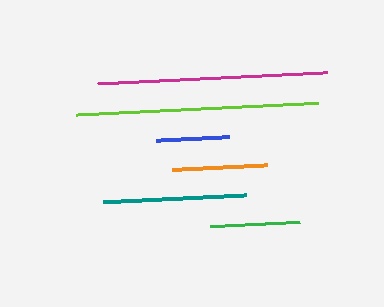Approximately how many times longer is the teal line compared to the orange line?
The teal line is approximately 1.5 times the length of the orange line.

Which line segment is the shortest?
The blue line is the shortest at approximately 73 pixels.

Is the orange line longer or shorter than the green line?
The orange line is longer than the green line.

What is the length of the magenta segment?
The magenta segment is approximately 230 pixels long.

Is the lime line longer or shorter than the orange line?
The lime line is longer than the orange line.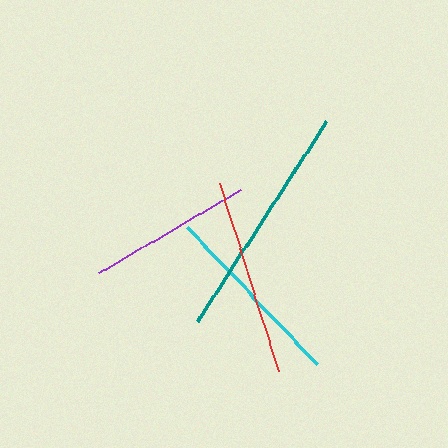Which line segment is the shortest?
The purple line is the shortest at approximately 164 pixels.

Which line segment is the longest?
The teal line is the longest at approximately 238 pixels.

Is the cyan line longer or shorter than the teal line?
The teal line is longer than the cyan line.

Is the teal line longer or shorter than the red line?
The teal line is longer than the red line.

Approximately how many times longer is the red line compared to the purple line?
The red line is approximately 1.2 times the length of the purple line.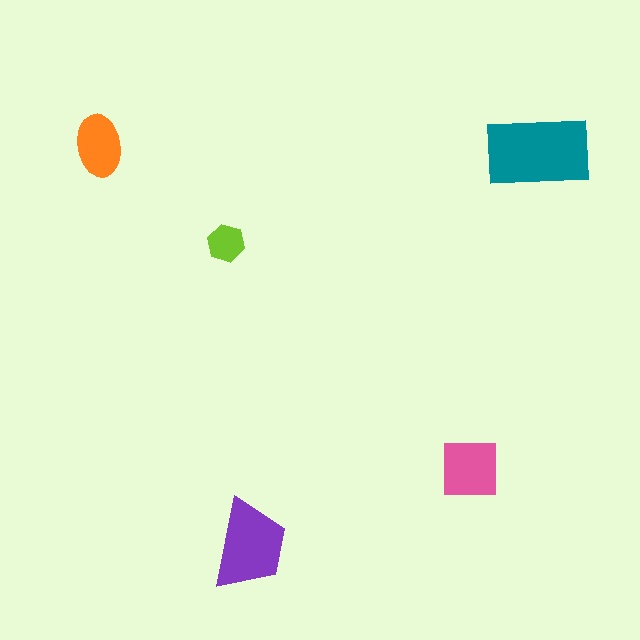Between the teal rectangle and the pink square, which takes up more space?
The teal rectangle.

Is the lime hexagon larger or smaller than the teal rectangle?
Smaller.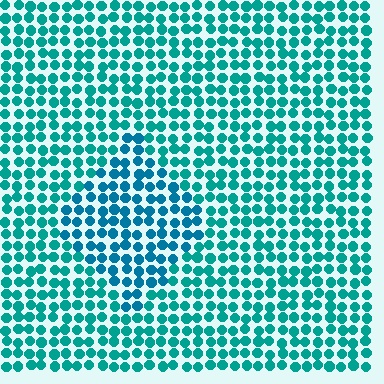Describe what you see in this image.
The image is filled with small teal elements in a uniform arrangement. A diamond-shaped region is visible where the elements are tinted to a slightly different hue, forming a subtle color boundary.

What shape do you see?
I see a diamond.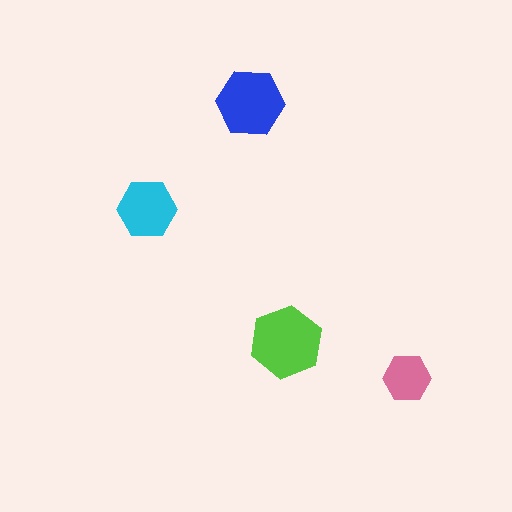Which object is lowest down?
The pink hexagon is bottommost.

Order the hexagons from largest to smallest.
the lime one, the blue one, the cyan one, the pink one.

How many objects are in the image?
There are 4 objects in the image.